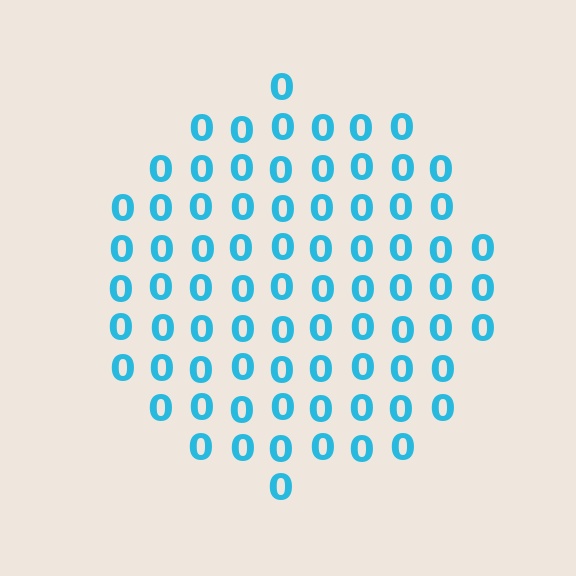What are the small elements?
The small elements are digit 0's.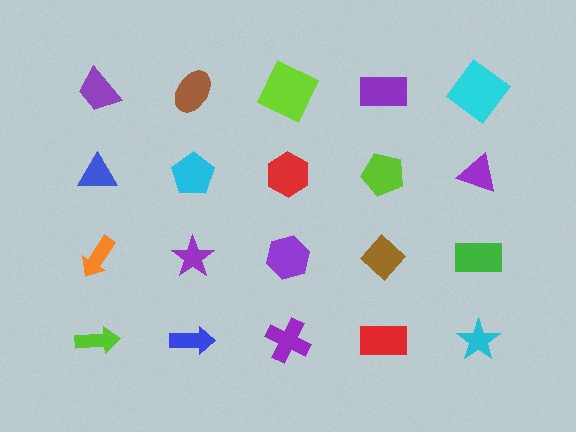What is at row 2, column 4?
A lime pentagon.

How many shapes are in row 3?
5 shapes.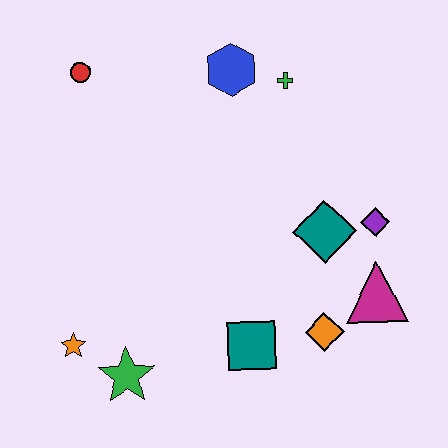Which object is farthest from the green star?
The green cross is farthest from the green star.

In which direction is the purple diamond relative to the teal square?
The purple diamond is to the right of the teal square.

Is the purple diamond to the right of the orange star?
Yes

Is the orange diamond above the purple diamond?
No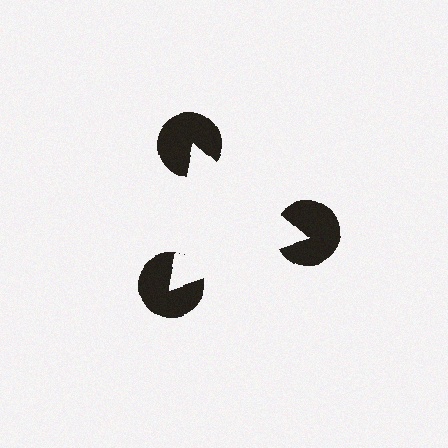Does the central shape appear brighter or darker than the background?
It typically appears slightly brighter than the background, even though no actual brightness change is drawn.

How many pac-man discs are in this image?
There are 3 — one at each vertex of the illusory triangle.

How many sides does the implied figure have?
3 sides.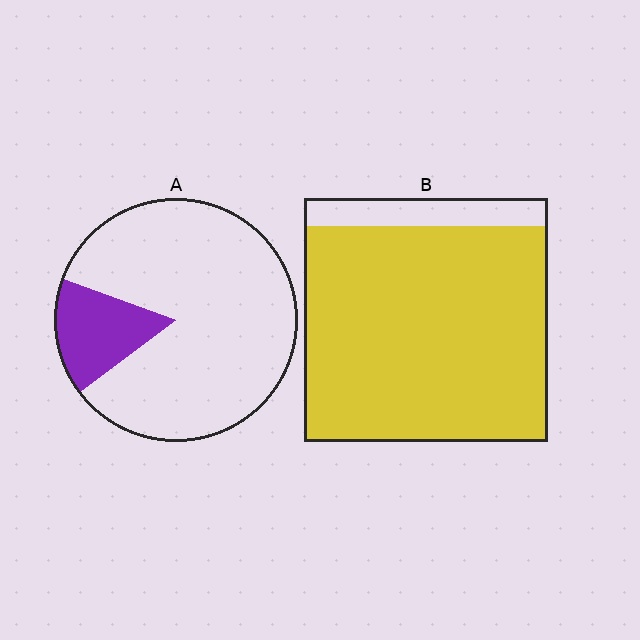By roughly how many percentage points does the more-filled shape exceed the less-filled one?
By roughly 75 percentage points (B over A).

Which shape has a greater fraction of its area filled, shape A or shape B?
Shape B.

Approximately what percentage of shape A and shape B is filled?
A is approximately 15% and B is approximately 90%.